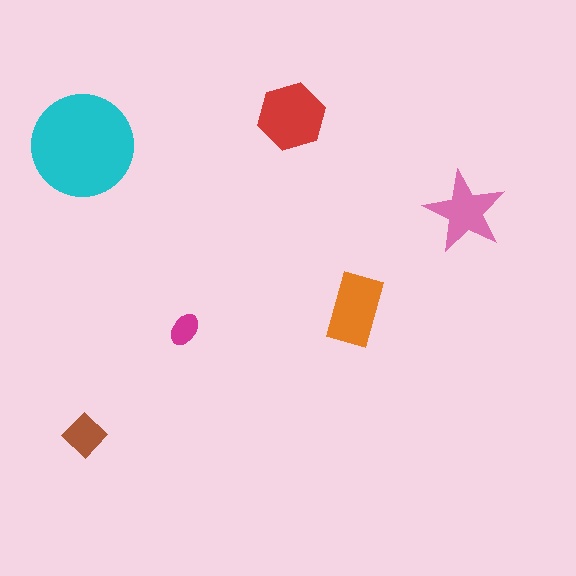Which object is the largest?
The cyan circle.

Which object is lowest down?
The brown diamond is bottommost.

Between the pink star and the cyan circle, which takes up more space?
The cyan circle.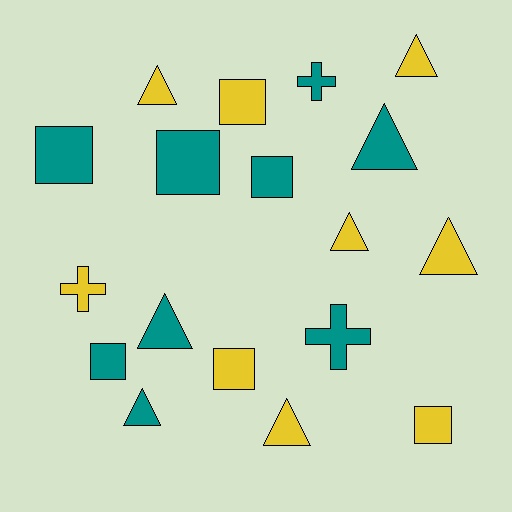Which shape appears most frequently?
Triangle, with 8 objects.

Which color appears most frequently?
Teal, with 9 objects.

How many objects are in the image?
There are 18 objects.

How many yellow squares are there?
There are 3 yellow squares.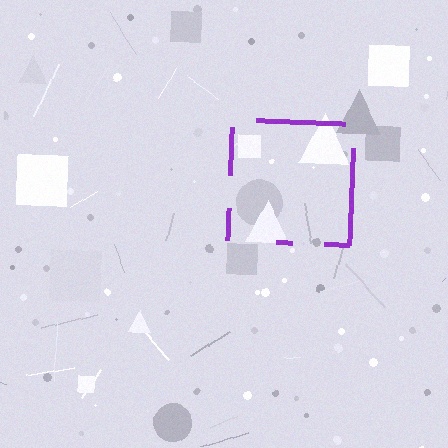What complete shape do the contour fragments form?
The contour fragments form a square.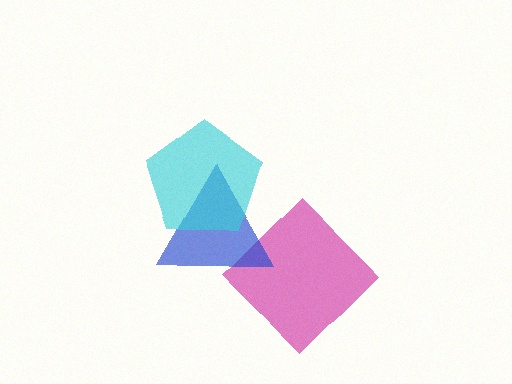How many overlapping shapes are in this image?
There are 3 overlapping shapes in the image.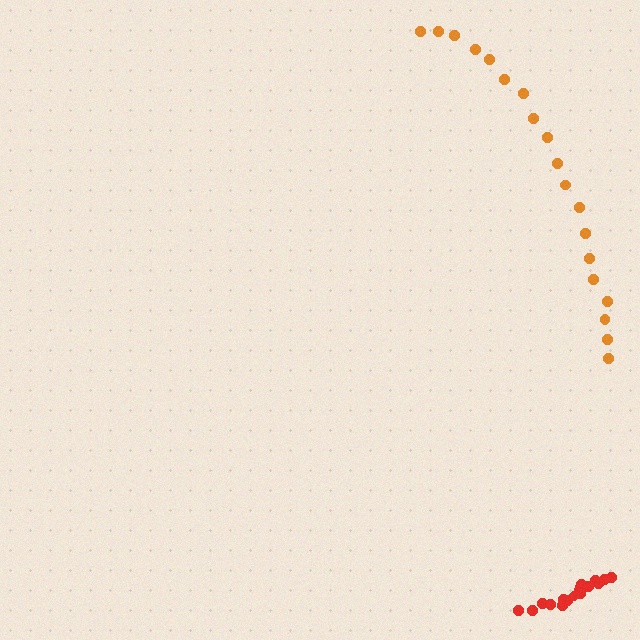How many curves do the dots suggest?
There are 2 distinct paths.